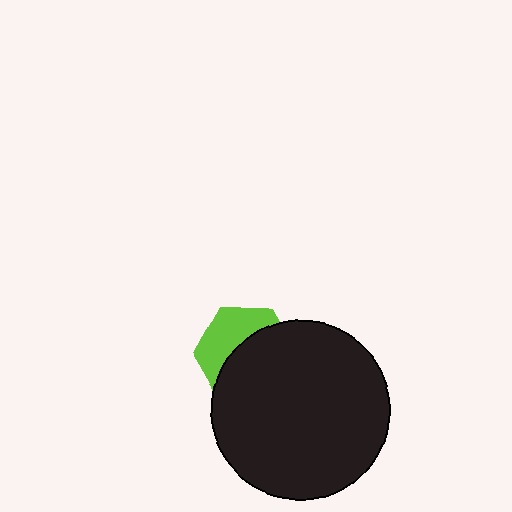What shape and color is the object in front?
The object in front is a black circle.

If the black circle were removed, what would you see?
You would see the complete lime hexagon.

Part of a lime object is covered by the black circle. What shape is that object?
It is a hexagon.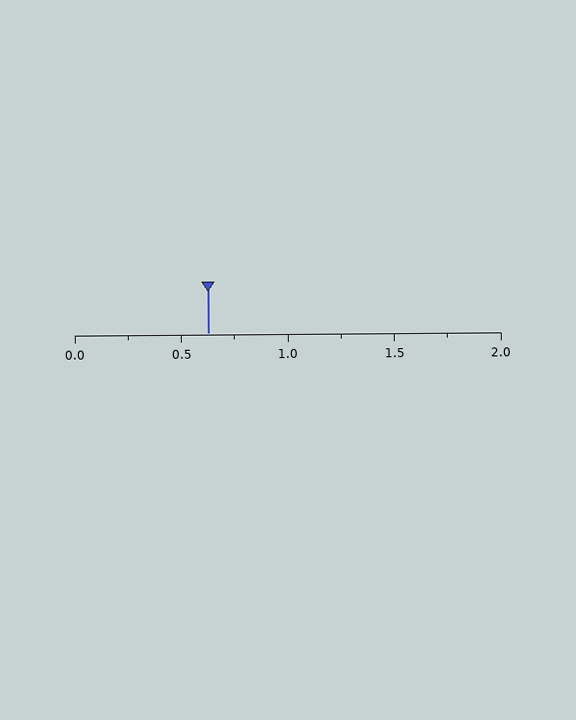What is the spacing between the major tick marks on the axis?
The major ticks are spaced 0.5 apart.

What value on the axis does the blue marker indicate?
The marker indicates approximately 0.62.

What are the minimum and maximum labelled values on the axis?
The axis runs from 0.0 to 2.0.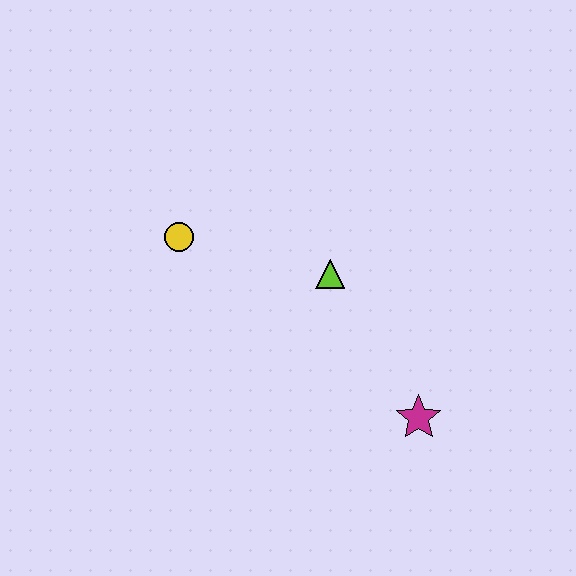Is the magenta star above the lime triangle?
No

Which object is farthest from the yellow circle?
The magenta star is farthest from the yellow circle.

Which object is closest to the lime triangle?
The yellow circle is closest to the lime triangle.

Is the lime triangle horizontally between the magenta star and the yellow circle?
Yes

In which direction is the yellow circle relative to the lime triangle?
The yellow circle is to the left of the lime triangle.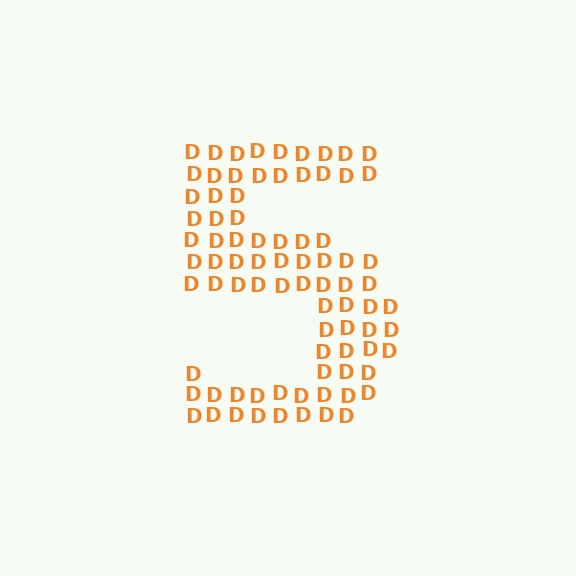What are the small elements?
The small elements are letter D's.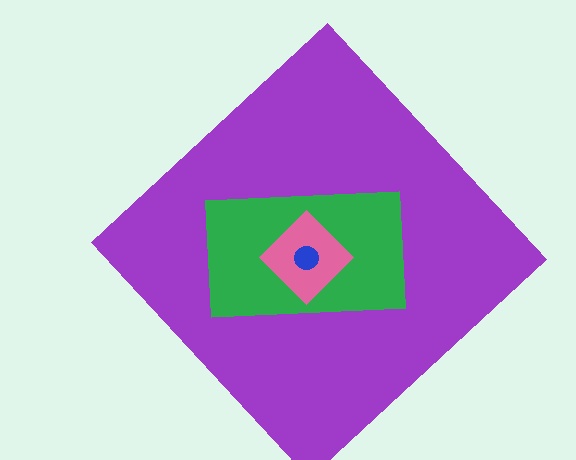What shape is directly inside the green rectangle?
The pink diamond.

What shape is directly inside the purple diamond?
The green rectangle.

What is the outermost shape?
The purple diamond.